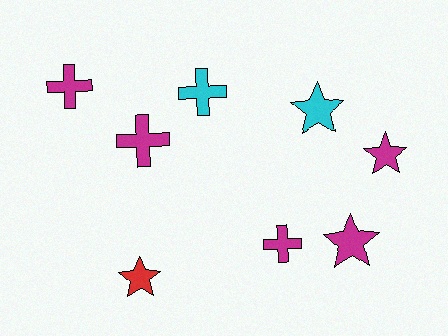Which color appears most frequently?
Magenta, with 5 objects.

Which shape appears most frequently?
Cross, with 4 objects.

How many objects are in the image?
There are 8 objects.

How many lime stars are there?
There are no lime stars.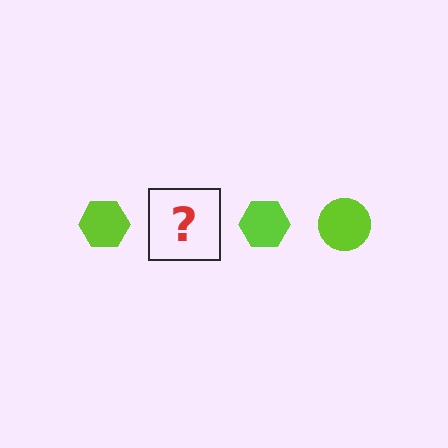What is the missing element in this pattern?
The missing element is a lime circle.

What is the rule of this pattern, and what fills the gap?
The rule is that the pattern cycles through hexagon, circle shapes in lime. The gap should be filled with a lime circle.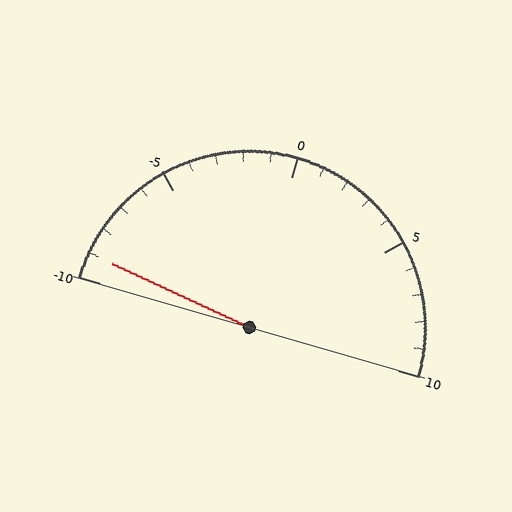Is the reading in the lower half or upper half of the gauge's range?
The reading is in the lower half of the range (-10 to 10).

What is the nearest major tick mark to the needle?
The nearest major tick mark is -10.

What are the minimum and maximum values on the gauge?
The gauge ranges from -10 to 10.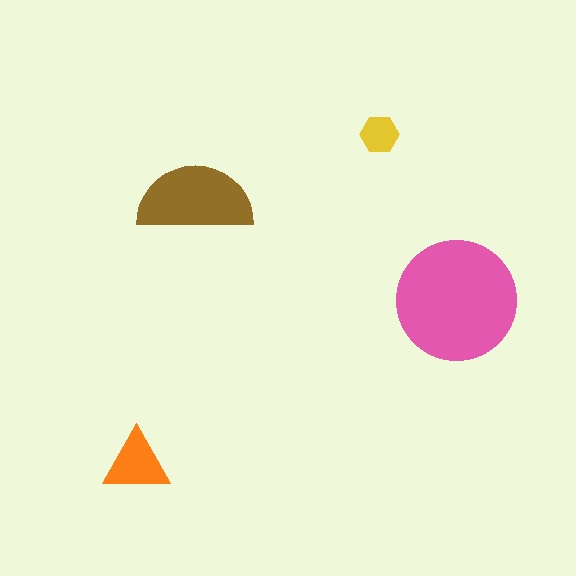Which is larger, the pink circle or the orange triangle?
The pink circle.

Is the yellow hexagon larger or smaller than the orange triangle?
Smaller.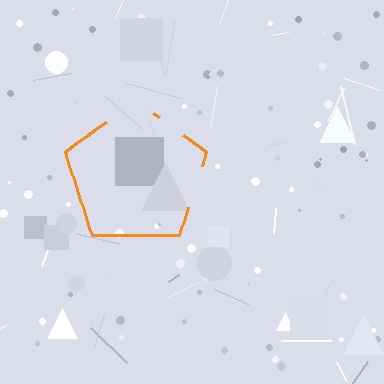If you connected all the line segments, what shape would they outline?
They would outline a pentagon.